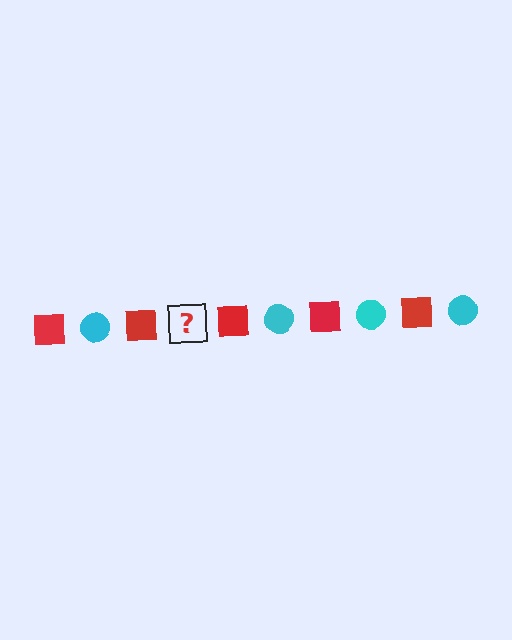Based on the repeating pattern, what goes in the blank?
The blank should be a cyan circle.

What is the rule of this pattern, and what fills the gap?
The rule is that the pattern alternates between red square and cyan circle. The gap should be filled with a cyan circle.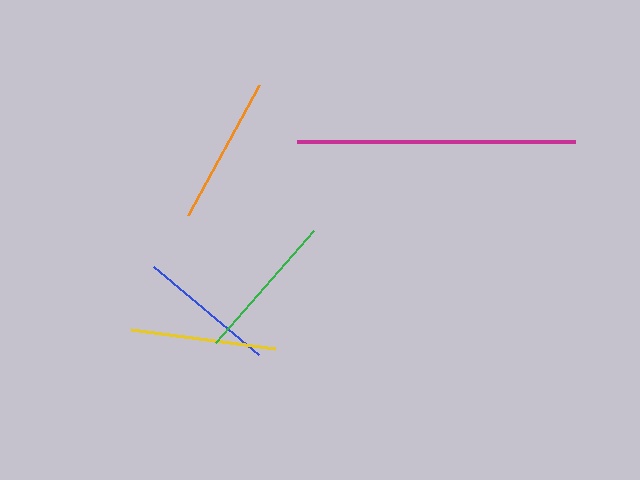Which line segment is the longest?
The magenta line is the longest at approximately 278 pixels.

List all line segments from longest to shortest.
From longest to shortest: magenta, green, orange, yellow, blue.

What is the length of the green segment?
The green segment is approximately 149 pixels long.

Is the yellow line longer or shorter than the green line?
The green line is longer than the yellow line.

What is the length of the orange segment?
The orange segment is approximately 148 pixels long.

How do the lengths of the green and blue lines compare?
The green and blue lines are approximately the same length.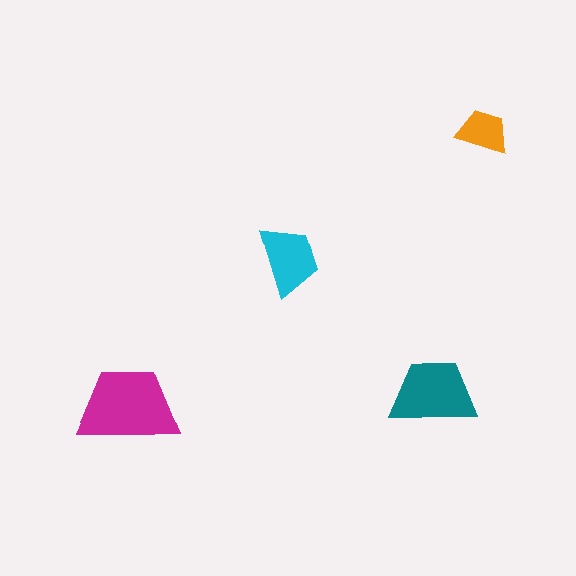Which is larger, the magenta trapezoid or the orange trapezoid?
The magenta one.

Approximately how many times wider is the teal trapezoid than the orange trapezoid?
About 1.5 times wider.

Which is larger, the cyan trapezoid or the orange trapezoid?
The cyan one.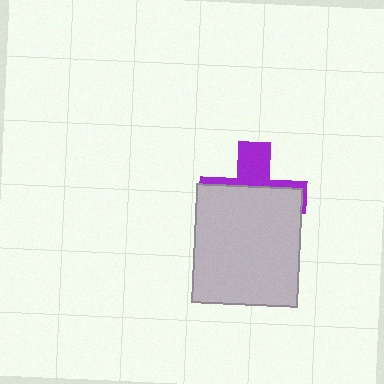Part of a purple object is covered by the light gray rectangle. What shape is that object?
It is a cross.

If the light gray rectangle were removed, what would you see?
You would see the complete purple cross.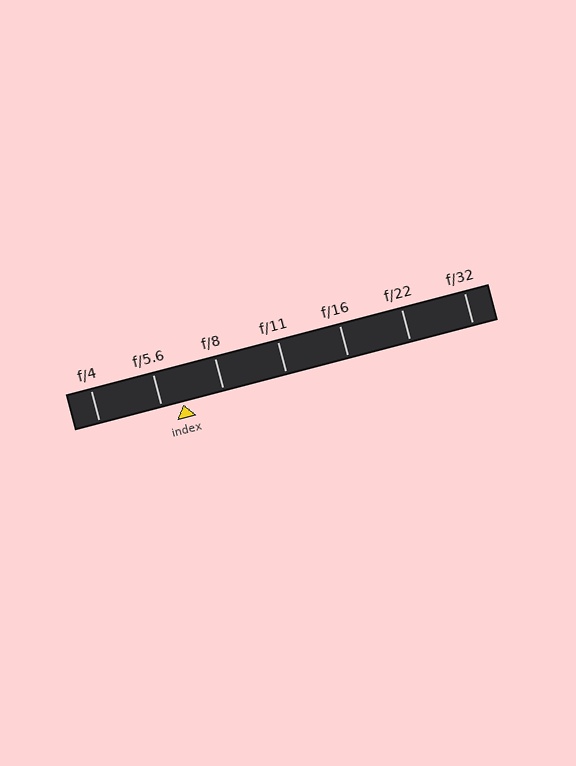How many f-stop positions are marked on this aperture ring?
There are 7 f-stop positions marked.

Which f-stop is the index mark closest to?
The index mark is closest to f/5.6.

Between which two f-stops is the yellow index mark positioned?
The index mark is between f/5.6 and f/8.